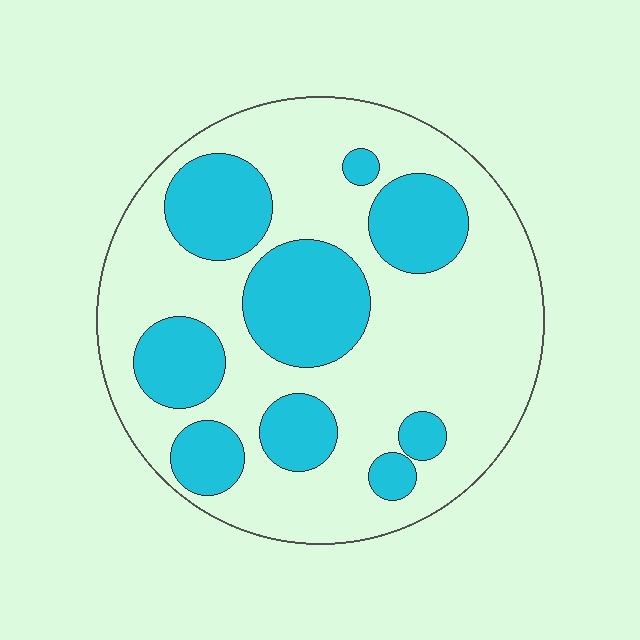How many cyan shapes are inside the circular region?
9.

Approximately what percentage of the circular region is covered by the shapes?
Approximately 30%.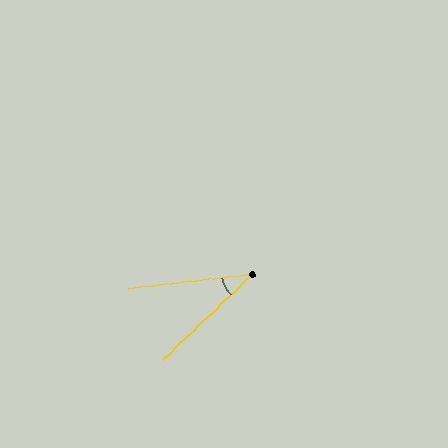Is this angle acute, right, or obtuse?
It is acute.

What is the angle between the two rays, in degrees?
Approximately 37 degrees.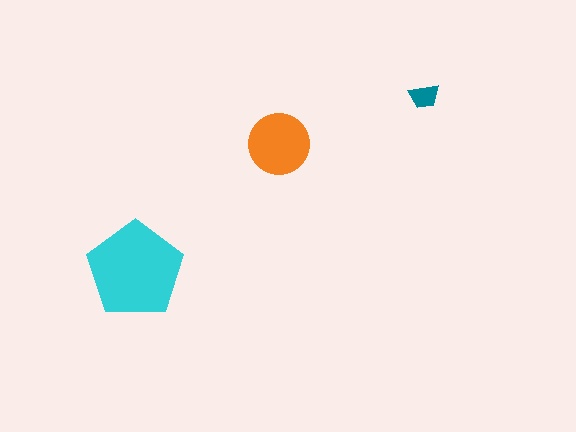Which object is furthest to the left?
The cyan pentagon is leftmost.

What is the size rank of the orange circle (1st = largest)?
2nd.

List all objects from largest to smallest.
The cyan pentagon, the orange circle, the teal trapezoid.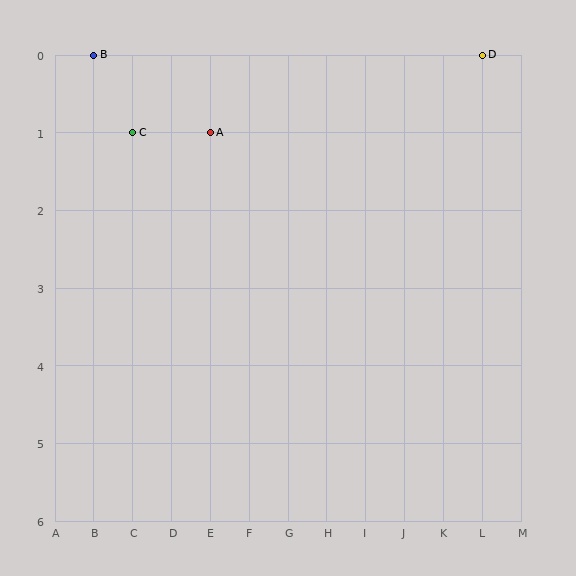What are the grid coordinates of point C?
Point C is at grid coordinates (C, 1).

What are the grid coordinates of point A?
Point A is at grid coordinates (E, 1).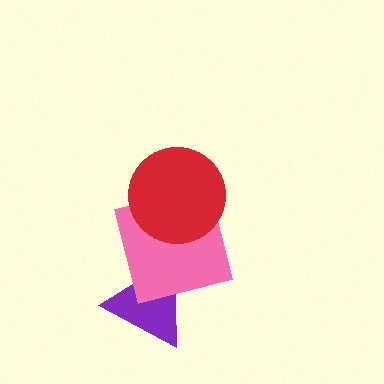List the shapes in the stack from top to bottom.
From top to bottom: the red circle, the pink square, the purple triangle.